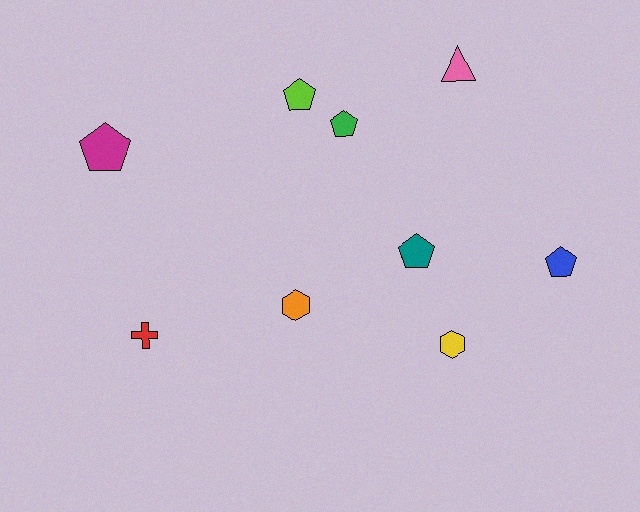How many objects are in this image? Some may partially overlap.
There are 9 objects.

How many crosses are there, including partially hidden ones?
There is 1 cross.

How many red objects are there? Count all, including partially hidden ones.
There is 1 red object.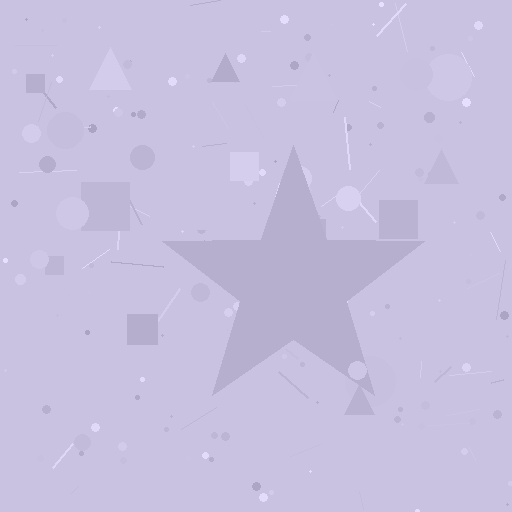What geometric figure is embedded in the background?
A star is embedded in the background.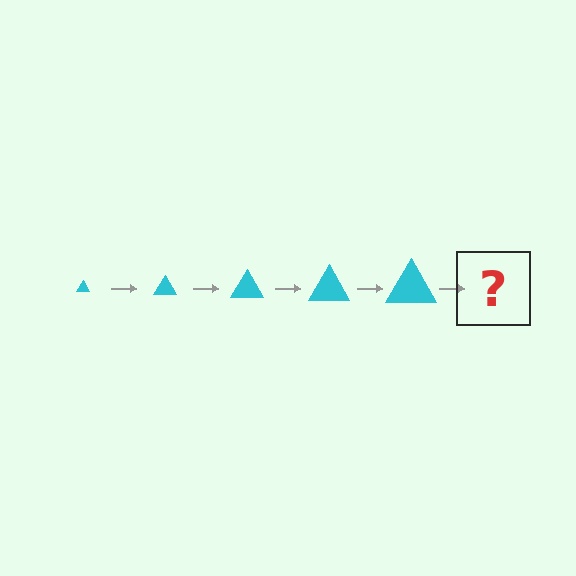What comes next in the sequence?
The next element should be a cyan triangle, larger than the previous one.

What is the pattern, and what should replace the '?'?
The pattern is that the triangle gets progressively larger each step. The '?' should be a cyan triangle, larger than the previous one.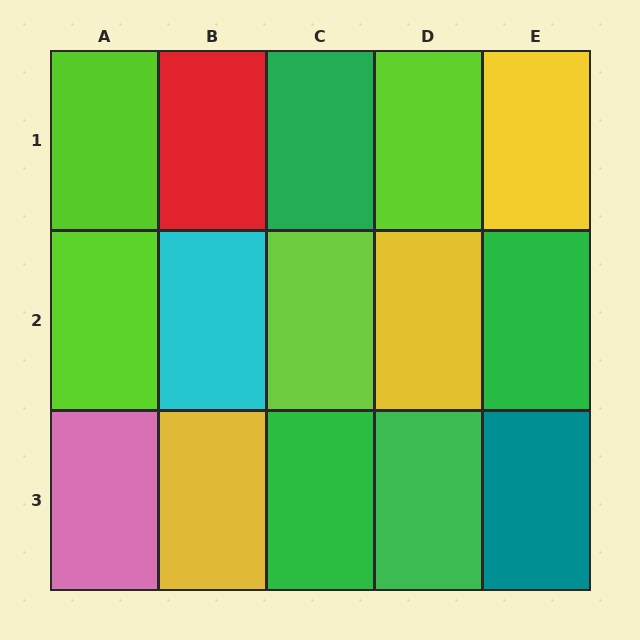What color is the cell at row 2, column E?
Green.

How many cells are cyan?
1 cell is cyan.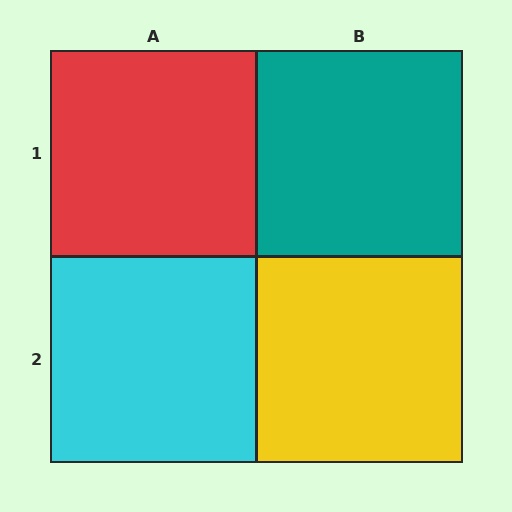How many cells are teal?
1 cell is teal.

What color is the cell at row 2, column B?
Yellow.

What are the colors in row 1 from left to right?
Red, teal.